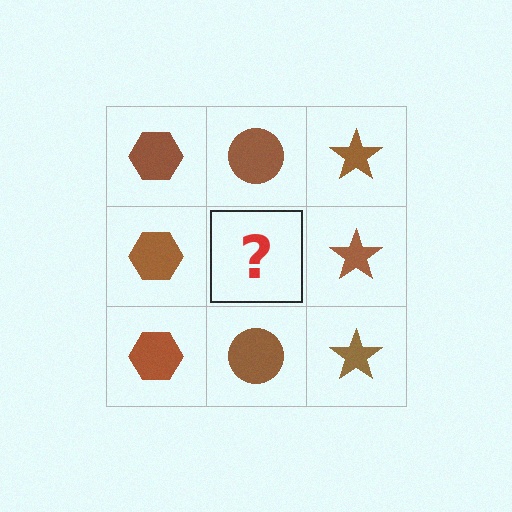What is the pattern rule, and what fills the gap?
The rule is that each column has a consistent shape. The gap should be filled with a brown circle.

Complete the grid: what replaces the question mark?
The question mark should be replaced with a brown circle.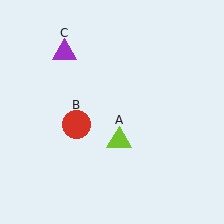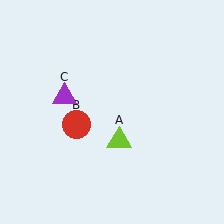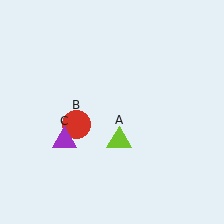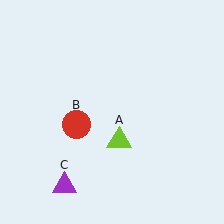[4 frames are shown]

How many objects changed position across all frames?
1 object changed position: purple triangle (object C).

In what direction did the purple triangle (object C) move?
The purple triangle (object C) moved down.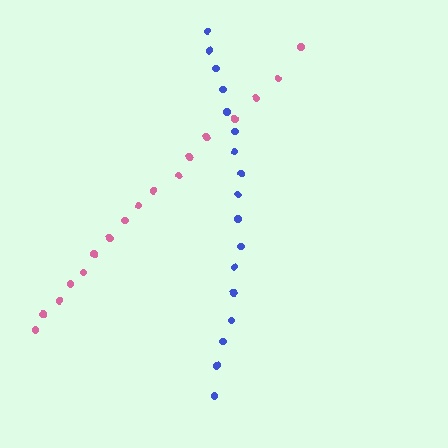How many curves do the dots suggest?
There are 2 distinct paths.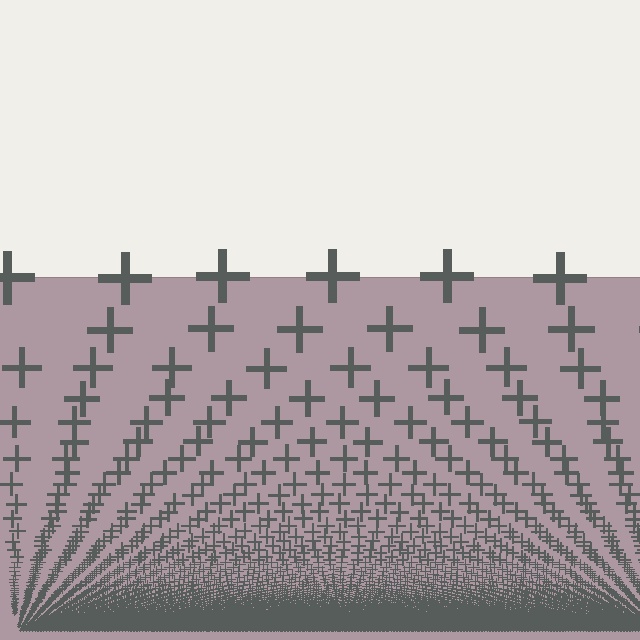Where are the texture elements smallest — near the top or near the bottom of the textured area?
Near the bottom.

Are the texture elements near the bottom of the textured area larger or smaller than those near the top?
Smaller. The gradient is inverted — elements near the bottom are smaller and denser.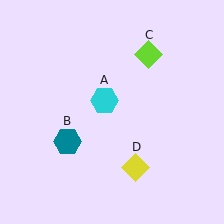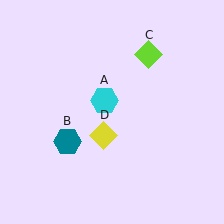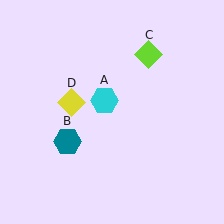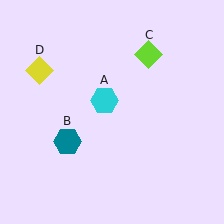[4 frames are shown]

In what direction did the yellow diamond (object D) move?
The yellow diamond (object D) moved up and to the left.